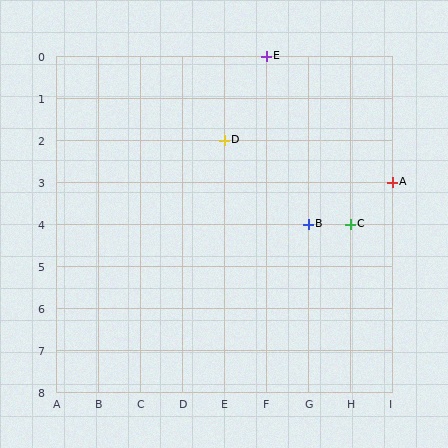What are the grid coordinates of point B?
Point B is at grid coordinates (G, 4).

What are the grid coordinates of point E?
Point E is at grid coordinates (F, 0).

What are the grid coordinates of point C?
Point C is at grid coordinates (H, 4).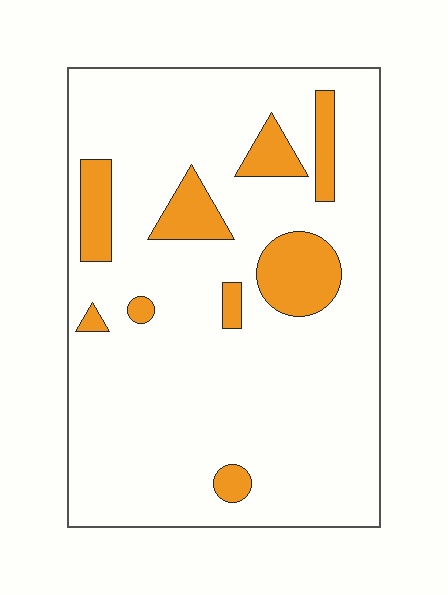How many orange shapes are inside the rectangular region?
9.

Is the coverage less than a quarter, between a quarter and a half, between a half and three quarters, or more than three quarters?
Less than a quarter.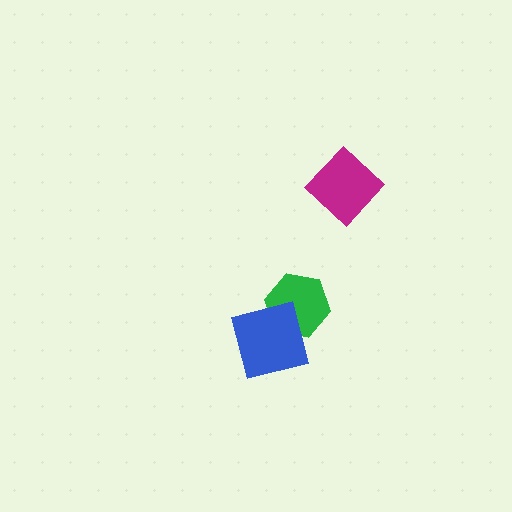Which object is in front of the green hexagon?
The blue square is in front of the green hexagon.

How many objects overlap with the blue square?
1 object overlaps with the blue square.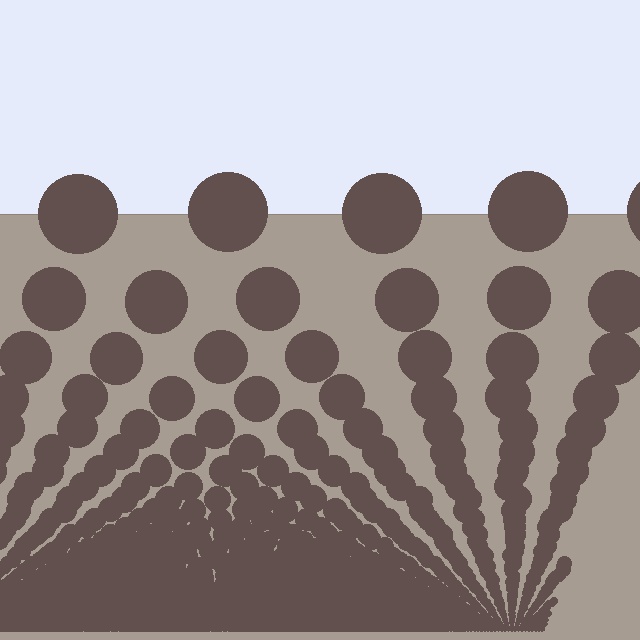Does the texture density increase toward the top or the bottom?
Density increases toward the bottom.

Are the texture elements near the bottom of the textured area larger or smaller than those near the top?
Smaller. The gradient is inverted — elements near the bottom are smaller and denser.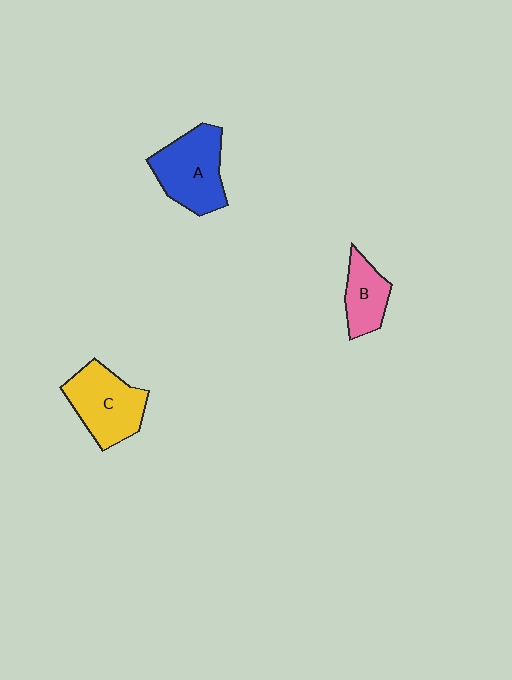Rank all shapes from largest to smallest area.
From largest to smallest: A (blue), C (yellow), B (pink).